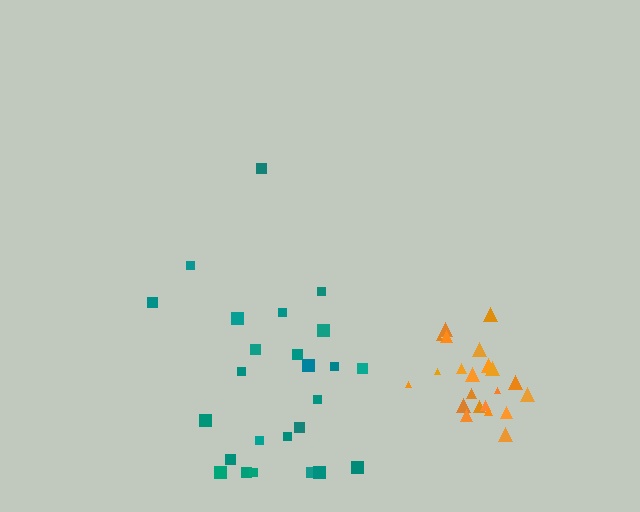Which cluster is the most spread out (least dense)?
Teal.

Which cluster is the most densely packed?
Orange.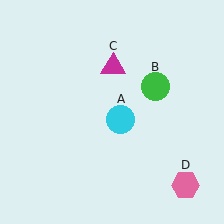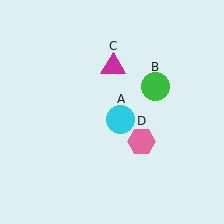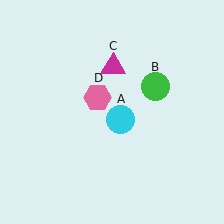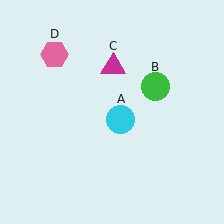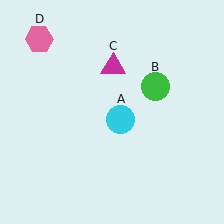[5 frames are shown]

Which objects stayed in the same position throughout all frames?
Cyan circle (object A) and green circle (object B) and magenta triangle (object C) remained stationary.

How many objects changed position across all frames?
1 object changed position: pink hexagon (object D).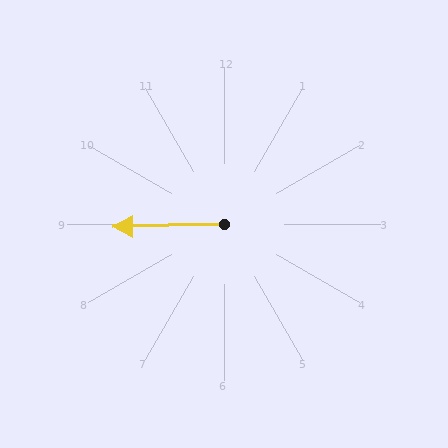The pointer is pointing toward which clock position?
Roughly 9 o'clock.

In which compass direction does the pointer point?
West.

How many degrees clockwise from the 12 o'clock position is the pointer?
Approximately 269 degrees.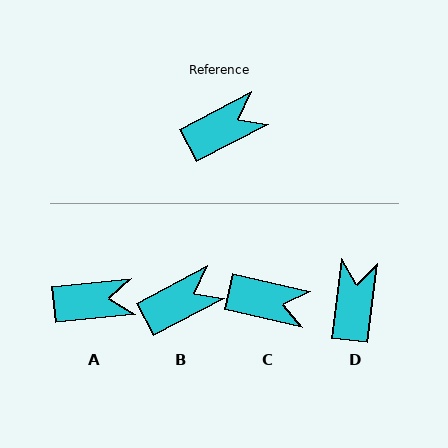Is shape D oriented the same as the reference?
No, it is off by about 55 degrees.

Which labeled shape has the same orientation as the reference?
B.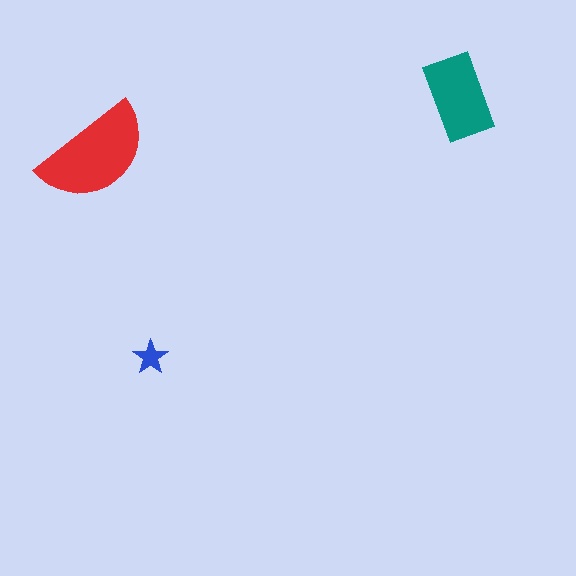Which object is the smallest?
The blue star.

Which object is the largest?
The red semicircle.